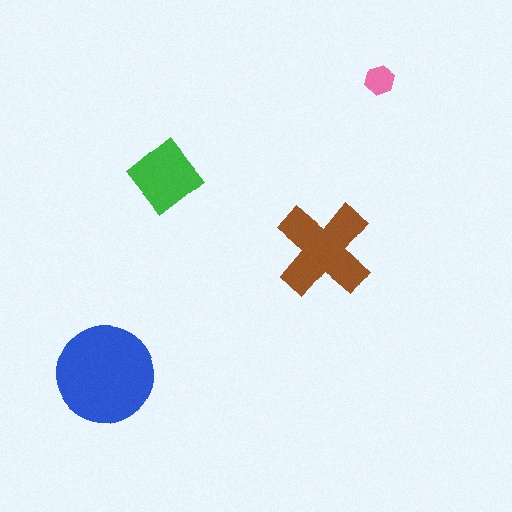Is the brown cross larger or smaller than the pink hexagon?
Larger.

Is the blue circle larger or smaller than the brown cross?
Larger.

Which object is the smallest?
The pink hexagon.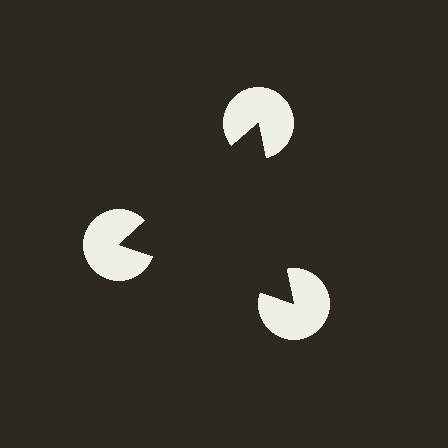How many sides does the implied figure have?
3 sides.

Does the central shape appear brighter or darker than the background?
It typically appears slightly darker than the background, even though no actual brightness change is drawn.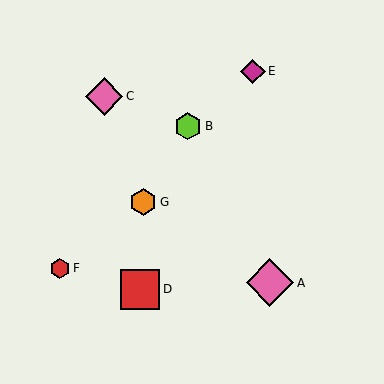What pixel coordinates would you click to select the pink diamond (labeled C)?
Click at (104, 96) to select the pink diamond C.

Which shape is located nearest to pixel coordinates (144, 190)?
The orange hexagon (labeled G) at (143, 202) is nearest to that location.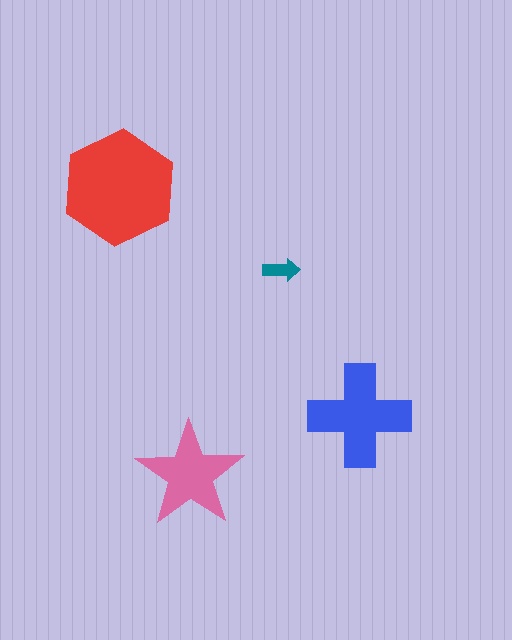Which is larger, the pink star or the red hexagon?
The red hexagon.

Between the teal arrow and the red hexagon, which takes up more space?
The red hexagon.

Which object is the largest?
The red hexagon.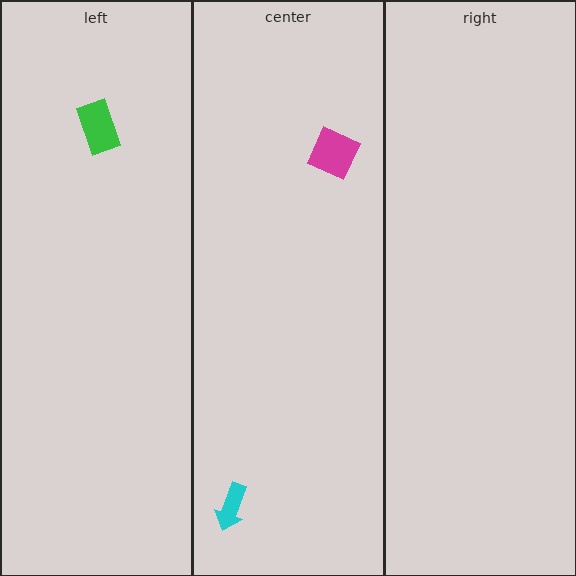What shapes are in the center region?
The magenta diamond, the cyan arrow.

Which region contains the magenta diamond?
The center region.